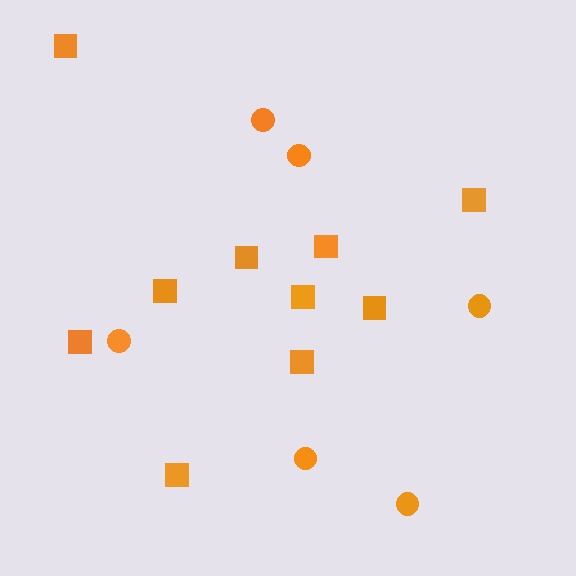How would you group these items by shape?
There are 2 groups: one group of circles (6) and one group of squares (10).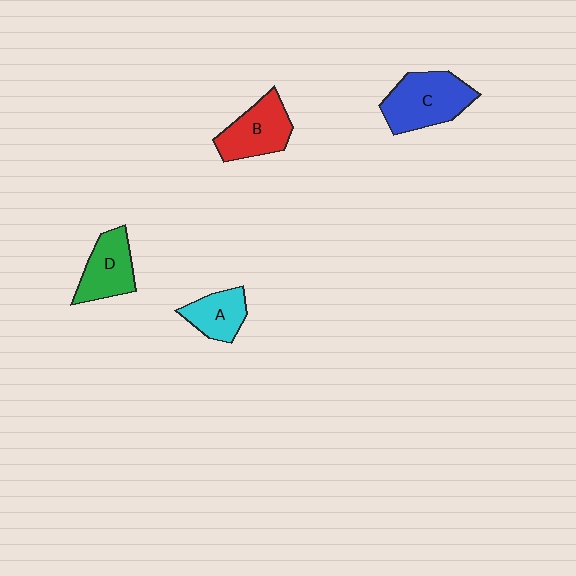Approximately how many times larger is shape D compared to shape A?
Approximately 1.2 times.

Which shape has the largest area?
Shape C (blue).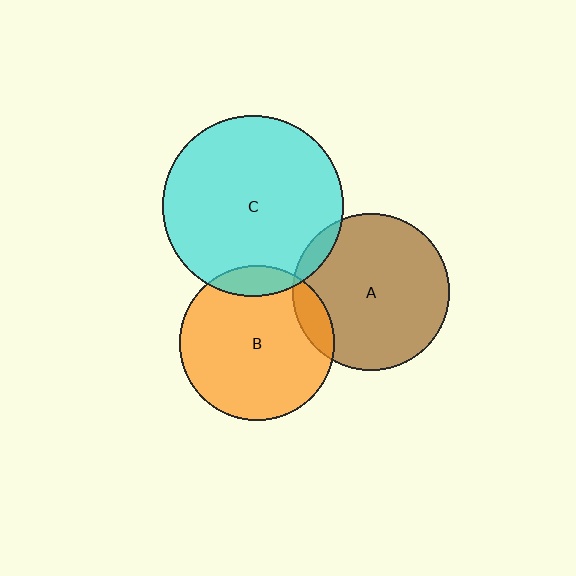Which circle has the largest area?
Circle C (cyan).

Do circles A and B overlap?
Yes.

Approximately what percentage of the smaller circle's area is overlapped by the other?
Approximately 10%.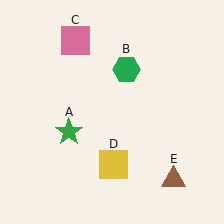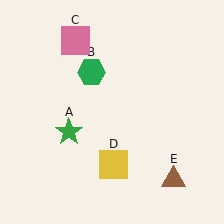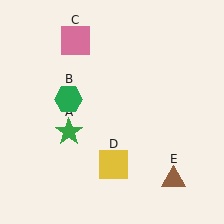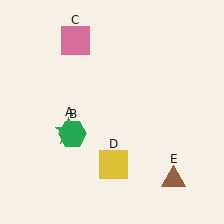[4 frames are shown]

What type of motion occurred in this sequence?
The green hexagon (object B) rotated counterclockwise around the center of the scene.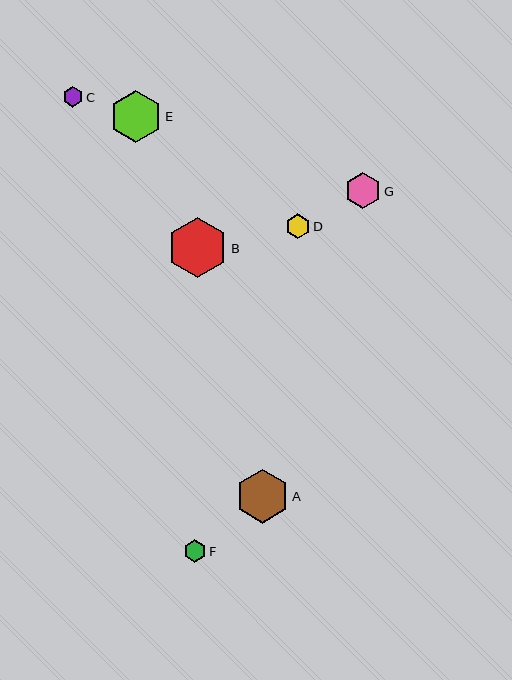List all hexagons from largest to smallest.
From largest to smallest: B, A, E, G, D, F, C.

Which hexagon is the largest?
Hexagon B is the largest with a size of approximately 60 pixels.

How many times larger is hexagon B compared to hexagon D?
Hexagon B is approximately 2.4 times the size of hexagon D.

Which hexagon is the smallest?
Hexagon C is the smallest with a size of approximately 21 pixels.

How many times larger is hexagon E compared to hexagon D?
Hexagon E is approximately 2.1 times the size of hexagon D.